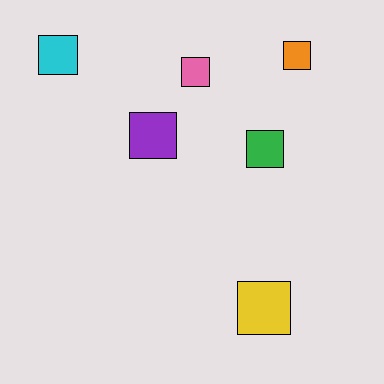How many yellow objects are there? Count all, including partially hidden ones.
There is 1 yellow object.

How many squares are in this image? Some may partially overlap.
There are 6 squares.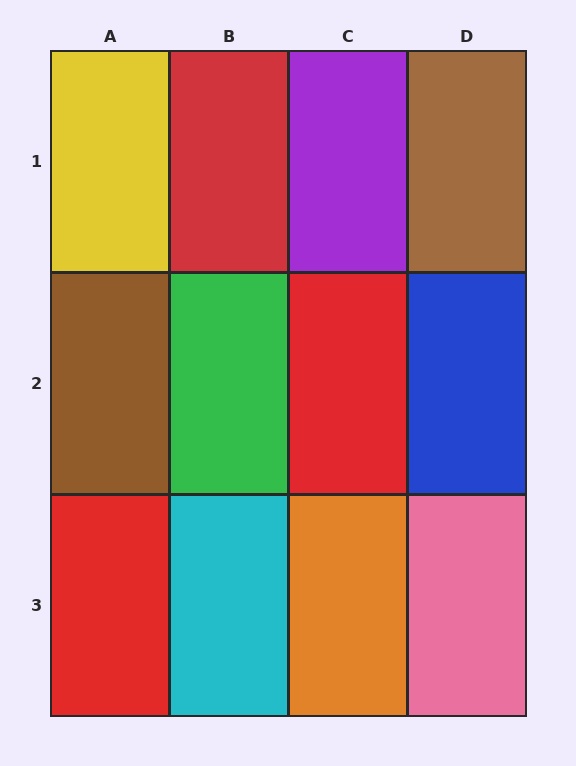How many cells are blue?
1 cell is blue.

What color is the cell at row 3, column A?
Red.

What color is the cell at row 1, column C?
Purple.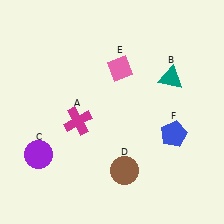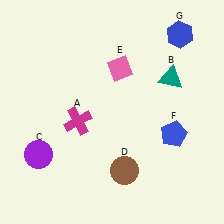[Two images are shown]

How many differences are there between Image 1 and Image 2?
There is 1 difference between the two images.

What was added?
A blue hexagon (G) was added in Image 2.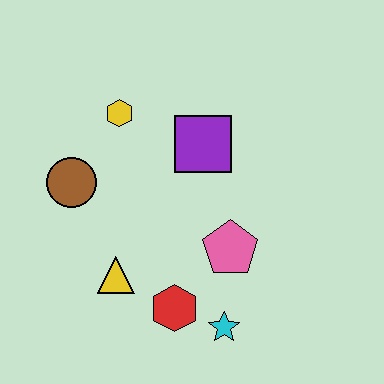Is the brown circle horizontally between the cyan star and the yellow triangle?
No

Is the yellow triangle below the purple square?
Yes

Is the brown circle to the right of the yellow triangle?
No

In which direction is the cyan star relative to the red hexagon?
The cyan star is to the right of the red hexagon.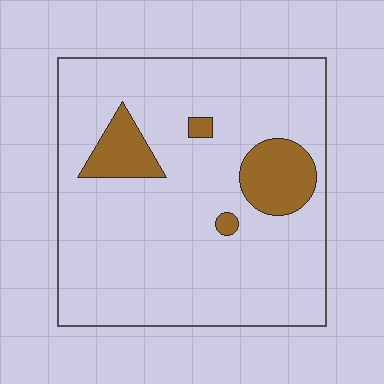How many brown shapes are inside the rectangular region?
4.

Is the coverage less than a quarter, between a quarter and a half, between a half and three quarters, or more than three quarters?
Less than a quarter.